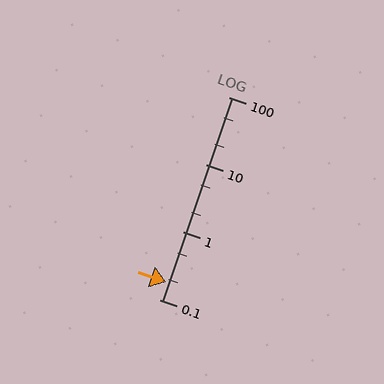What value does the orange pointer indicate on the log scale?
The pointer indicates approximately 0.18.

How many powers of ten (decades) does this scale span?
The scale spans 3 decades, from 0.1 to 100.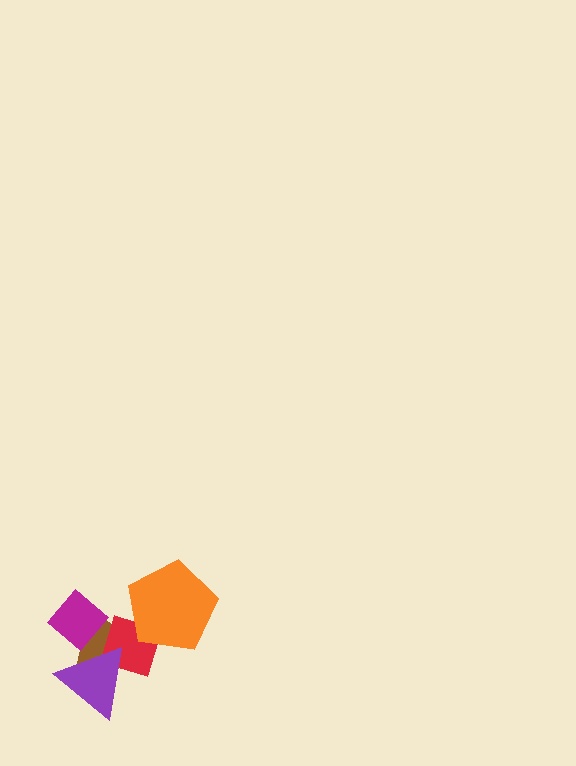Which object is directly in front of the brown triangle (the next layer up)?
The red diamond is directly in front of the brown triangle.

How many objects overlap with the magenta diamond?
2 objects overlap with the magenta diamond.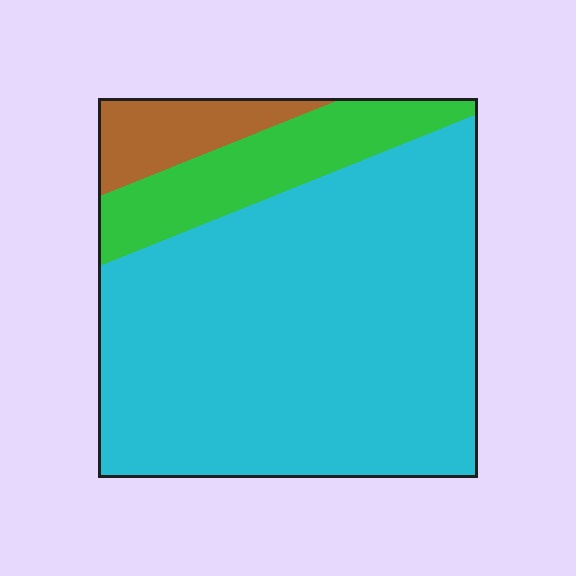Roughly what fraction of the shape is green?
Green takes up about one sixth (1/6) of the shape.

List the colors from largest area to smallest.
From largest to smallest: cyan, green, brown.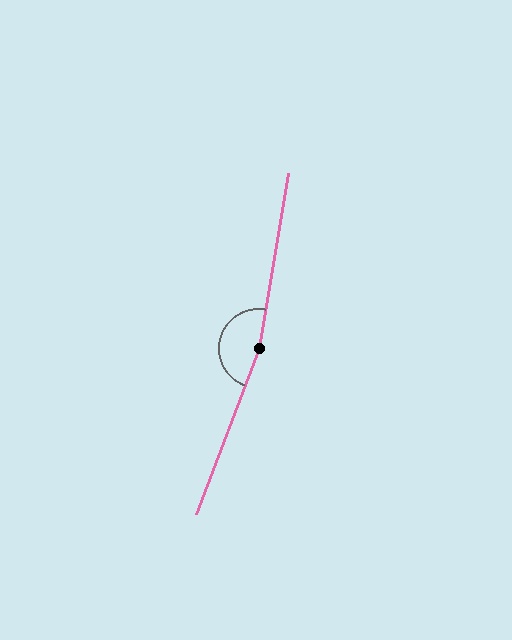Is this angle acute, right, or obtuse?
It is obtuse.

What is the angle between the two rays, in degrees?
Approximately 169 degrees.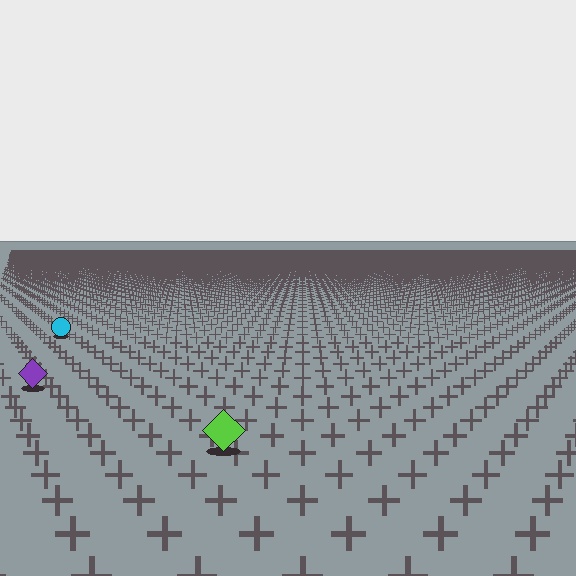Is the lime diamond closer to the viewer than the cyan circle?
Yes. The lime diamond is closer — you can tell from the texture gradient: the ground texture is coarser near it.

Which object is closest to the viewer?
The lime diamond is closest. The texture marks near it are larger and more spread out.